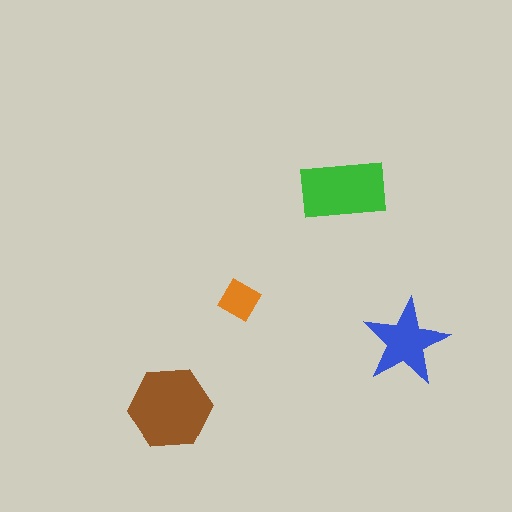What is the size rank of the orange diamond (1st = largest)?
4th.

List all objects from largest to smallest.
The brown hexagon, the green rectangle, the blue star, the orange diamond.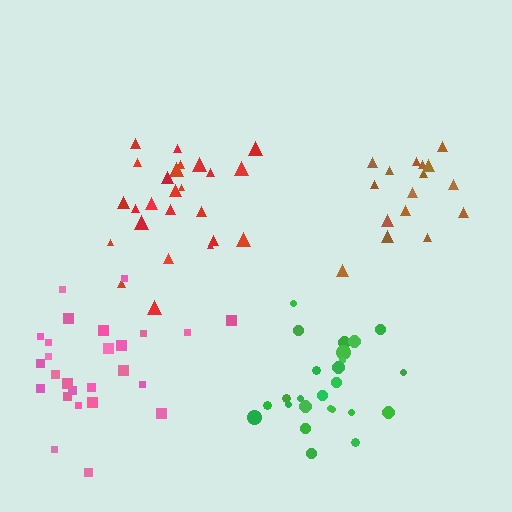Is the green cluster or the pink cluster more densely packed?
Green.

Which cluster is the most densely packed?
Green.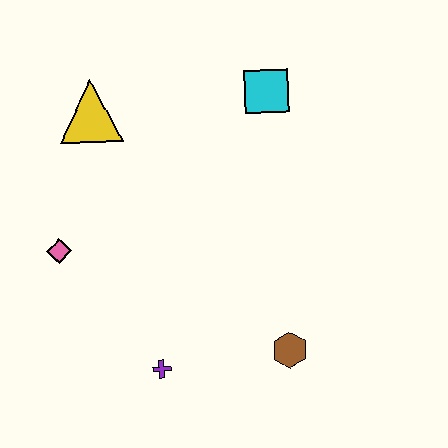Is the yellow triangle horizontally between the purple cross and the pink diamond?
Yes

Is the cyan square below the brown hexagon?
No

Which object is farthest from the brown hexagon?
The yellow triangle is farthest from the brown hexagon.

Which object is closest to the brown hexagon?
The purple cross is closest to the brown hexagon.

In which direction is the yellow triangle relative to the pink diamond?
The yellow triangle is above the pink diamond.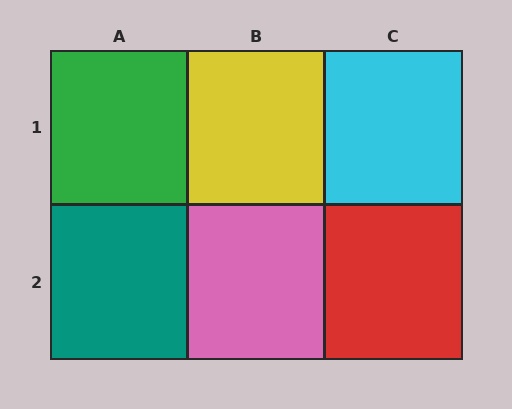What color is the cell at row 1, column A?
Green.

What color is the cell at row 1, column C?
Cyan.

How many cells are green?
1 cell is green.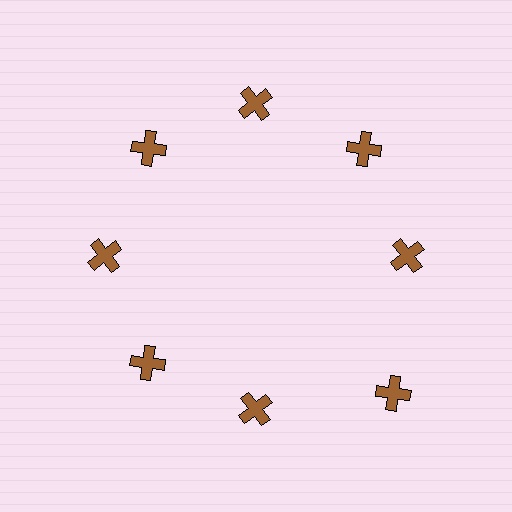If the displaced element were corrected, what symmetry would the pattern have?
It would have 8-fold rotational symmetry — the pattern would map onto itself every 45 degrees.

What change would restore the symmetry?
The symmetry would be restored by moving it inward, back onto the ring so that all 8 crosses sit at equal angles and equal distance from the center.